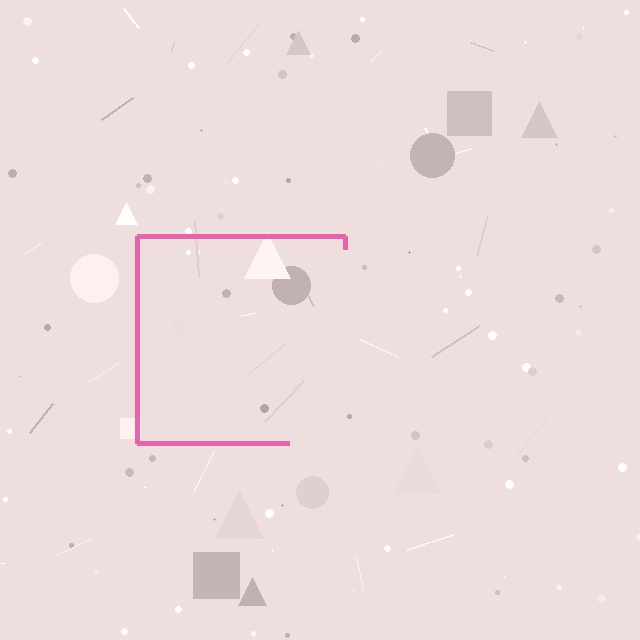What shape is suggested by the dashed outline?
The dashed outline suggests a square.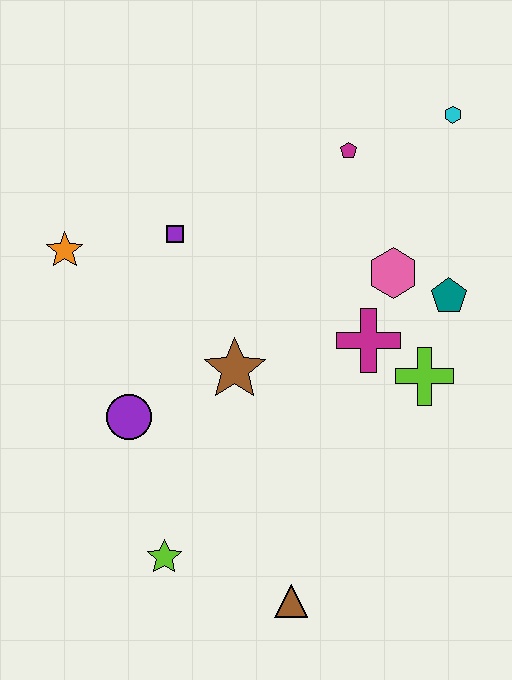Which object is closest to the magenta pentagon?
The cyan hexagon is closest to the magenta pentagon.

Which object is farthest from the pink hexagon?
The lime star is farthest from the pink hexagon.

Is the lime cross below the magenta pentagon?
Yes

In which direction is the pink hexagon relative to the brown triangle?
The pink hexagon is above the brown triangle.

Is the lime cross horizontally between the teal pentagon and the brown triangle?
Yes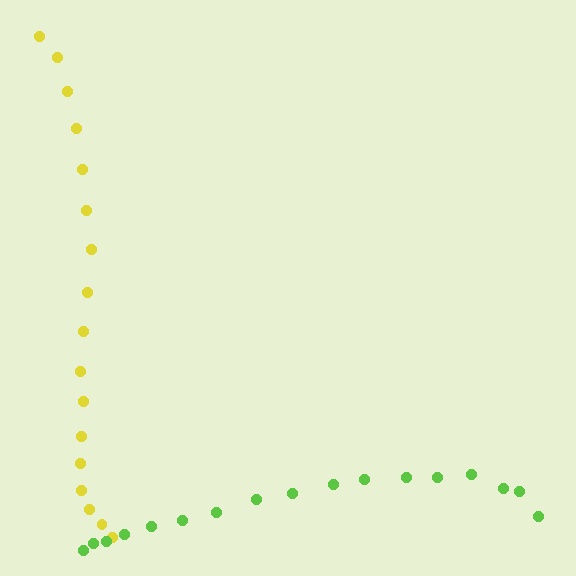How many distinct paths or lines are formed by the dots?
There are 2 distinct paths.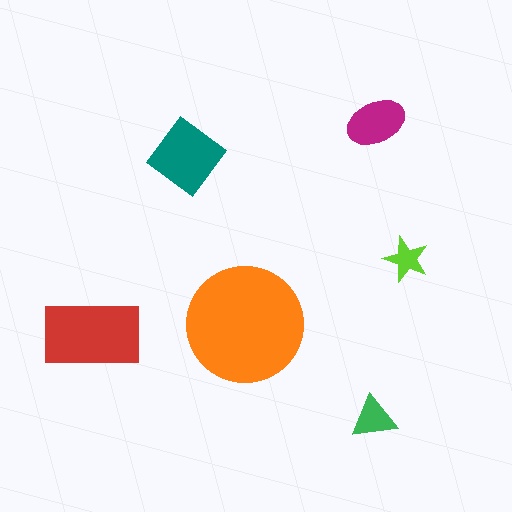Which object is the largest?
The orange circle.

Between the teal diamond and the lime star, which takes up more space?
The teal diamond.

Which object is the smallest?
The lime star.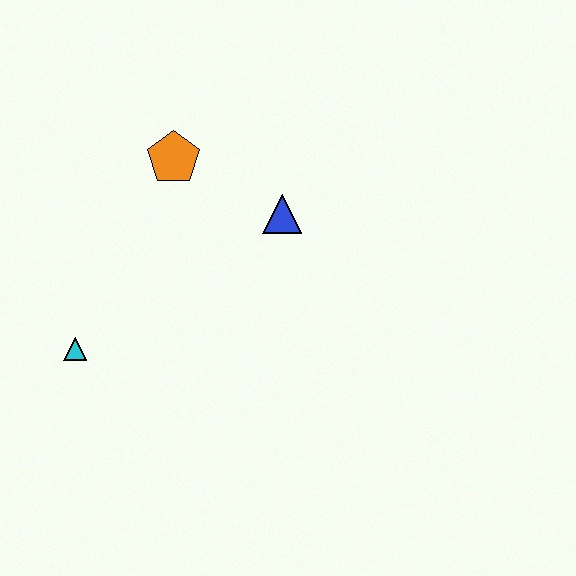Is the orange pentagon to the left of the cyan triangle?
No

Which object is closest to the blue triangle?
The orange pentagon is closest to the blue triangle.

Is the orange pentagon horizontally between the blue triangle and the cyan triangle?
Yes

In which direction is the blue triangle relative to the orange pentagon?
The blue triangle is to the right of the orange pentagon.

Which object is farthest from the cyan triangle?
The blue triangle is farthest from the cyan triangle.